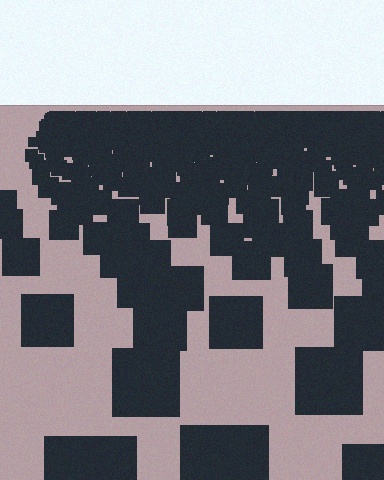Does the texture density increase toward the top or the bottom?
Density increases toward the top.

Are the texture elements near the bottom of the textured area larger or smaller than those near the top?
Larger. Near the bottom, elements are closer to the viewer and appear at a bigger on-screen size.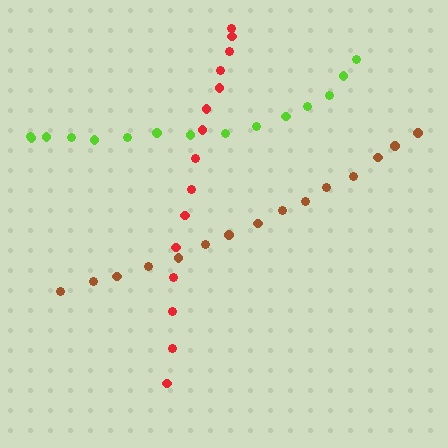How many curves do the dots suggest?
There are 3 distinct paths.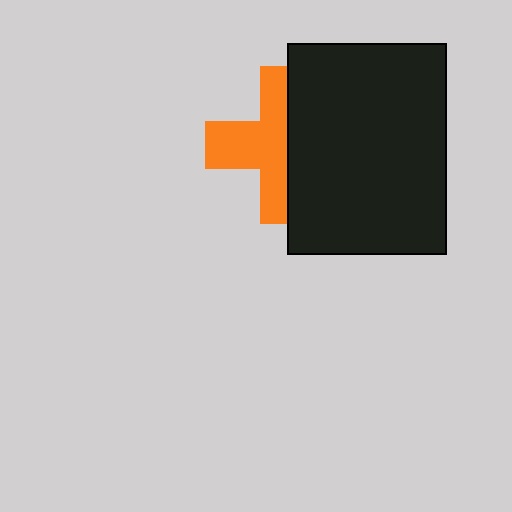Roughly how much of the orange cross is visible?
About half of it is visible (roughly 55%).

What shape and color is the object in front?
The object in front is a black rectangle.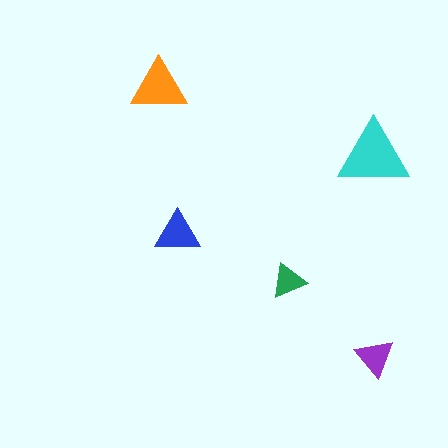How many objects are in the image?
There are 5 objects in the image.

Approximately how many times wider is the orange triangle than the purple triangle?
About 1.5 times wider.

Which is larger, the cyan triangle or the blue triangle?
The cyan one.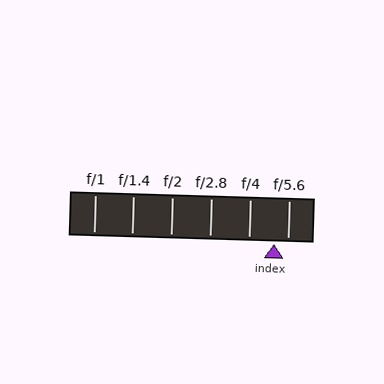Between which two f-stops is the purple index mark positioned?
The index mark is between f/4 and f/5.6.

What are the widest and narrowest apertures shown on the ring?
The widest aperture shown is f/1 and the narrowest is f/5.6.